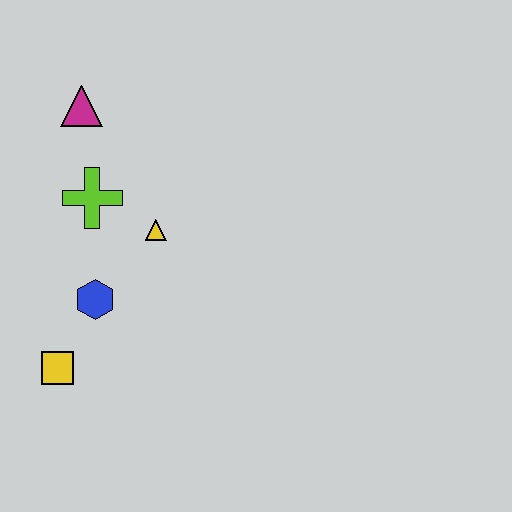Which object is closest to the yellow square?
The blue hexagon is closest to the yellow square.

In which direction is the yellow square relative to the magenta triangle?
The yellow square is below the magenta triangle.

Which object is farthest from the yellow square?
The magenta triangle is farthest from the yellow square.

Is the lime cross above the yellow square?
Yes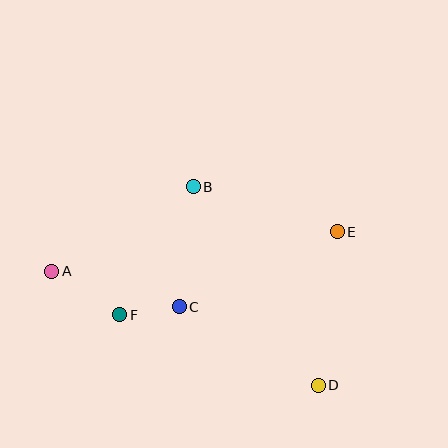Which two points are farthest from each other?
Points A and D are farthest from each other.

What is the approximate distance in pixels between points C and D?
The distance between C and D is approximately 160 pixels.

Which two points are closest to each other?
Points C and F are closest to each other.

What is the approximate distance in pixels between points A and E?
The distance between A and E is approximately 289 pixels.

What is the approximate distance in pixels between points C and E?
The distance between C and E is approximately 175 pixels.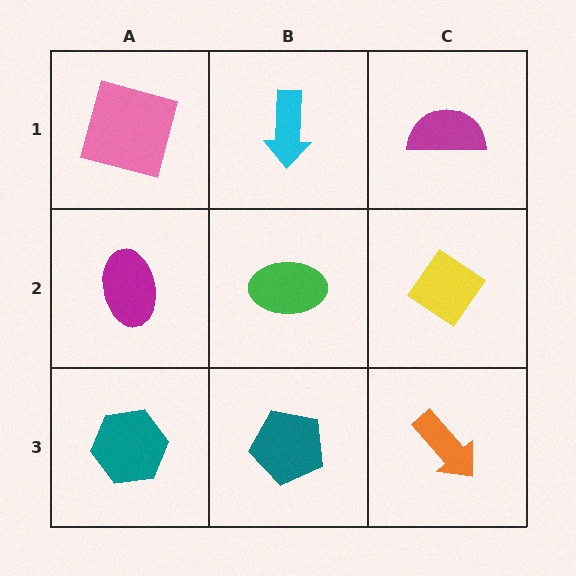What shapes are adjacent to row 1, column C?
A yellow diamond (row 2, column C), a cyan arrow (row 1, column B).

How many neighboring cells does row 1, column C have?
2.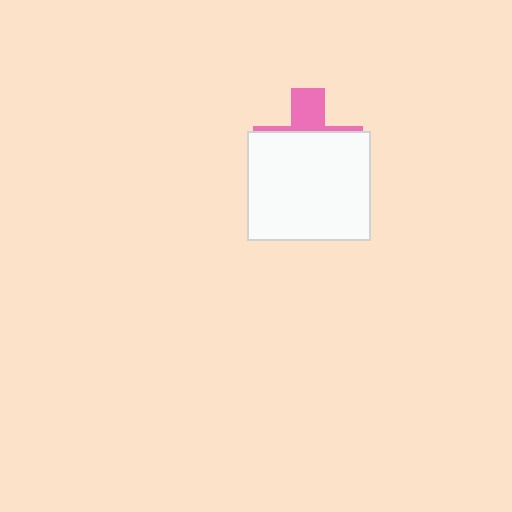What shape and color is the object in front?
The object in front is a white rectangle.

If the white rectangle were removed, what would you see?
You would see the complete pink cross.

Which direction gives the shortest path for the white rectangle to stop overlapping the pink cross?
Moving down gives the shortest separation.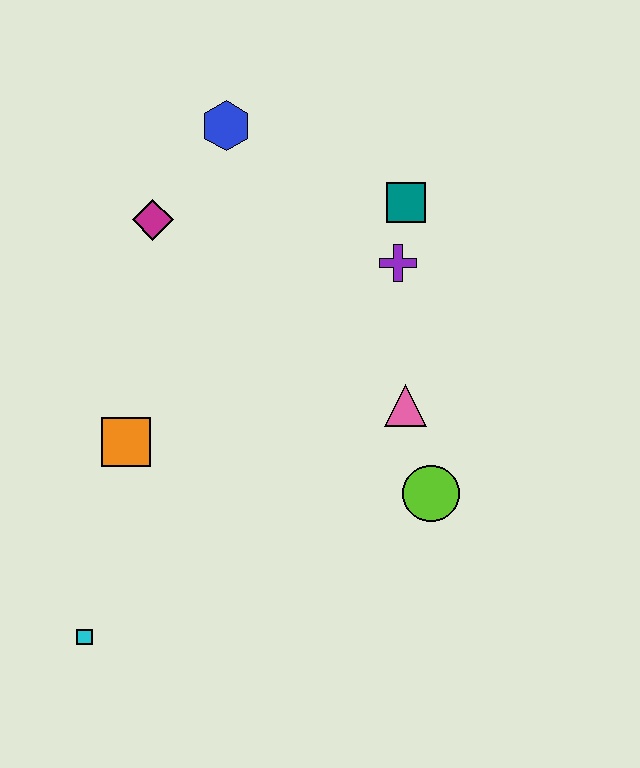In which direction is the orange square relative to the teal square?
The orange square is to the left of the teal square.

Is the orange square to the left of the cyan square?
No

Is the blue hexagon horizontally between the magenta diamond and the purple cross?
Yes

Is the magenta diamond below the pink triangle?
No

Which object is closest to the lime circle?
The pink triangle is closest to the lime circle.